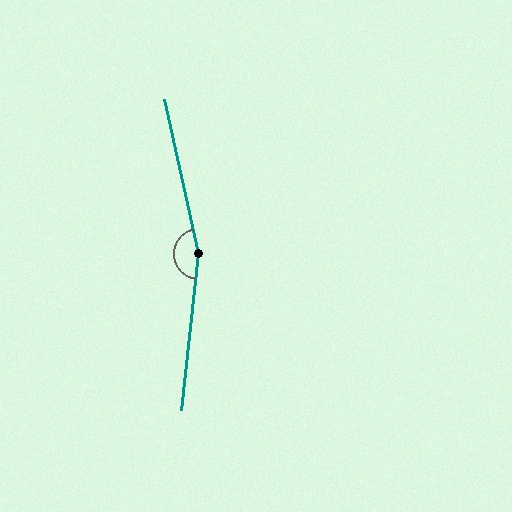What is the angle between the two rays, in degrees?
Approximately 161 degrees.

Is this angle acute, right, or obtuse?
It is obtuse.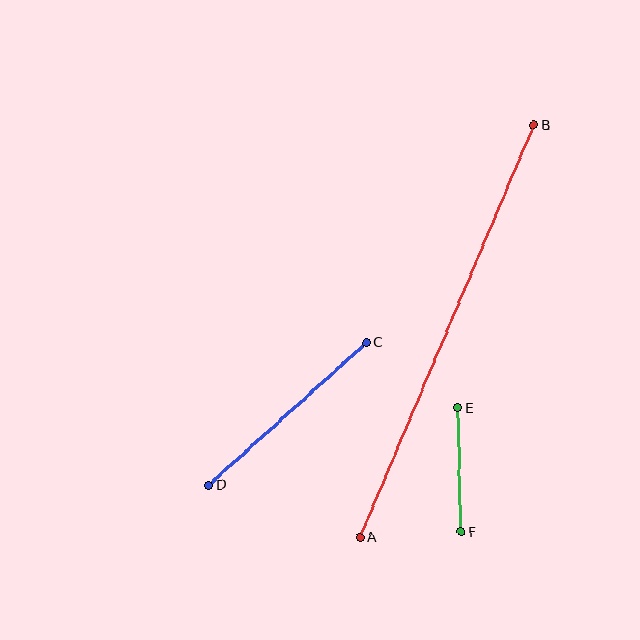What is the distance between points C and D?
The distance is approximately 213 pixels.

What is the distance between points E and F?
The distance is approximately 124 pixels.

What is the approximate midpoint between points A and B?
The midpoint is at approximately (447, 331) pixels.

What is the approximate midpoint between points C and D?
The midpoint is at approximately (287, 414) pixels.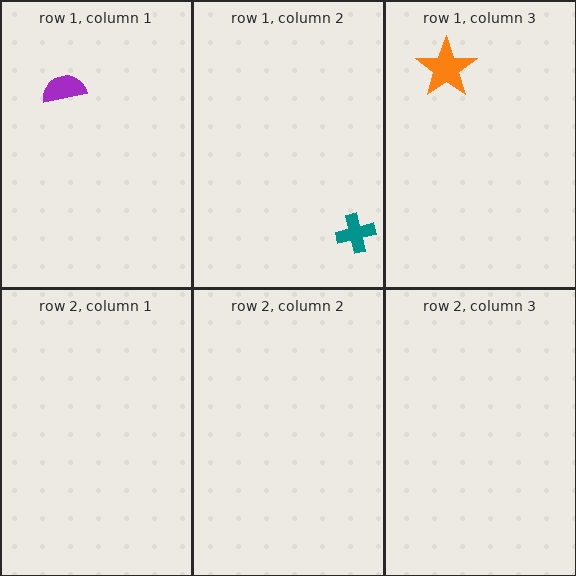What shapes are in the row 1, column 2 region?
The teal cross.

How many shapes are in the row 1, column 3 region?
1.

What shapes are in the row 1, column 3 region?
The orange star.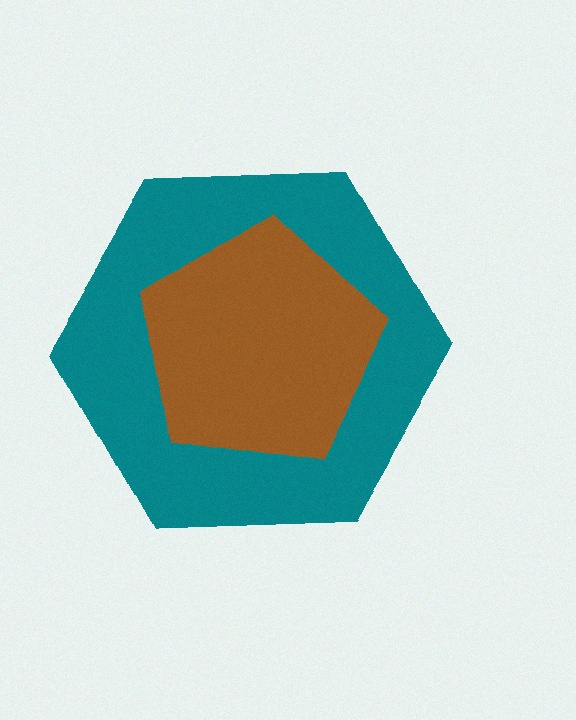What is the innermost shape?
The brown pentagon.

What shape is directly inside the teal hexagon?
The brown pentagon.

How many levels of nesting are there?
2.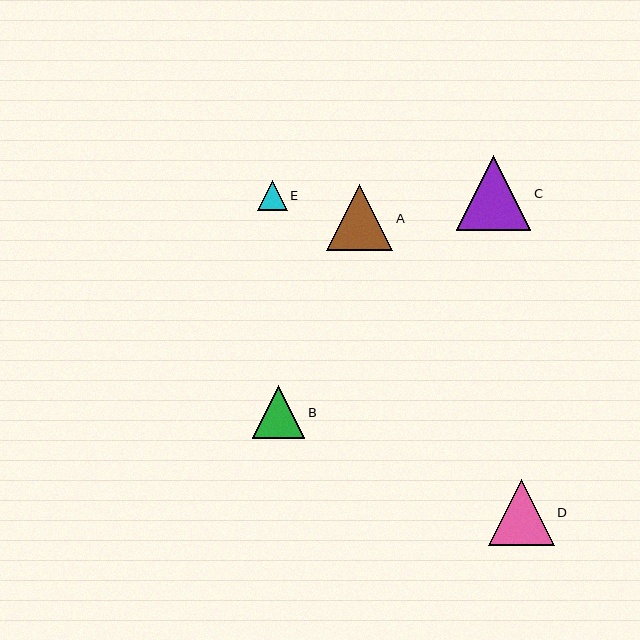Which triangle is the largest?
Triangle C is the largest with a size of approximately 74 pixels.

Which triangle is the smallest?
Triangle E is the smallest with a size of approximately 30 pixels.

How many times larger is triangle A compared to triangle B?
Triangle A is approximately 1.3 times the size of triangle B.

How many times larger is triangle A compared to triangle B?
Triangle A is approximately 1.3 times the size of triangle B.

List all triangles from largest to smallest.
From largest to smallest: C, D, A, B, E.